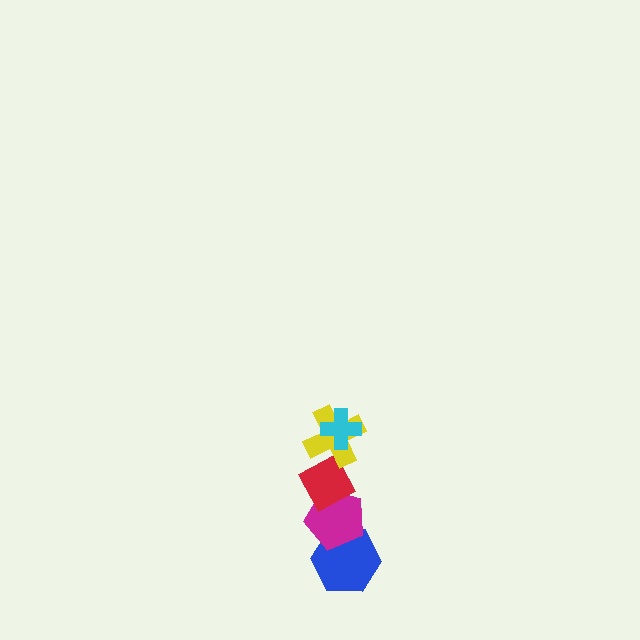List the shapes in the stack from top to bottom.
From top to bottom: the cyan cross, the yellow cross, the red diamond, the magenta pentagon, the blue hexagon.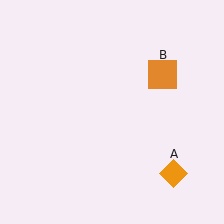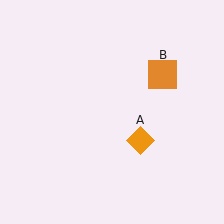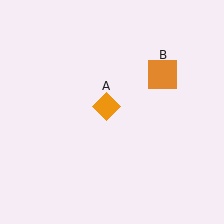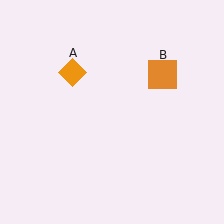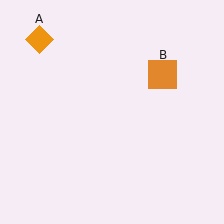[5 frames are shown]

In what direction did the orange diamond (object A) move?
The orange diamond (object A) moved up and to the left.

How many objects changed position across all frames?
1 object changed position: orange diamond (object A).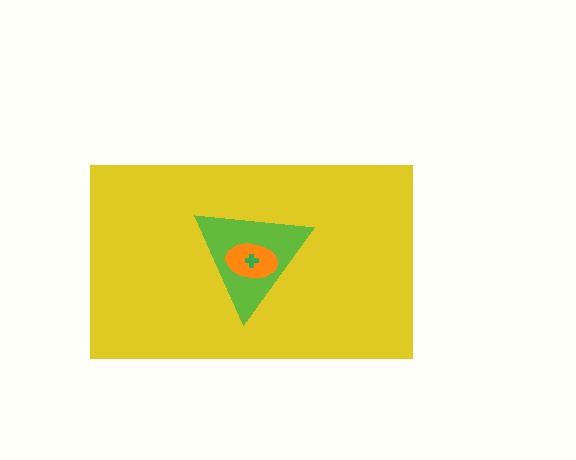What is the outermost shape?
The yellow rectangle.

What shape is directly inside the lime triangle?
The orange ellipse.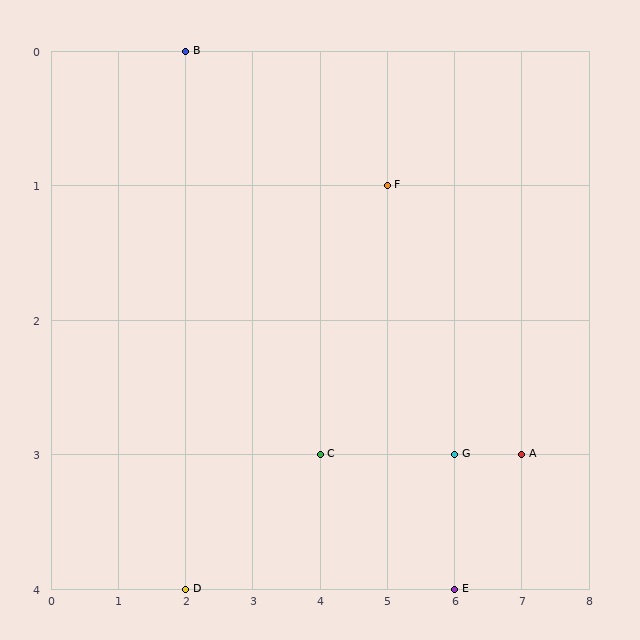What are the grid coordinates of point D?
Point D is at grid coordinates (2, 4).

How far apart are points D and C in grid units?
Points D and C are 2 columns and 1 row apart (about 2.2 grid units diagonally).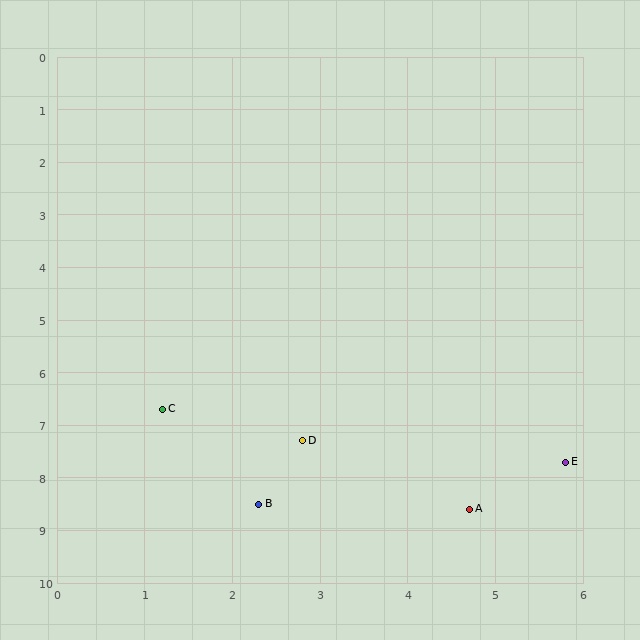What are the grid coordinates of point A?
Point A is at approximately (4.7, 8.6).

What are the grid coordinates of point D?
Point D is at approximately (2.8, 7.3).